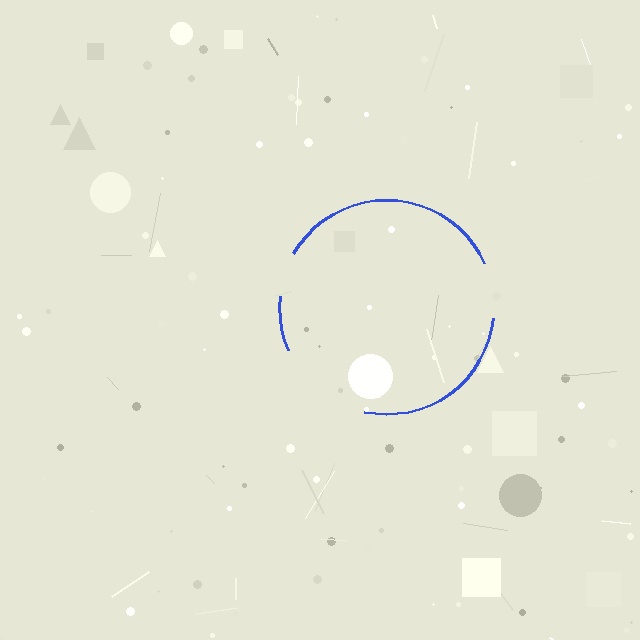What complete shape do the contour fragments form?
The contour fragments form a circle.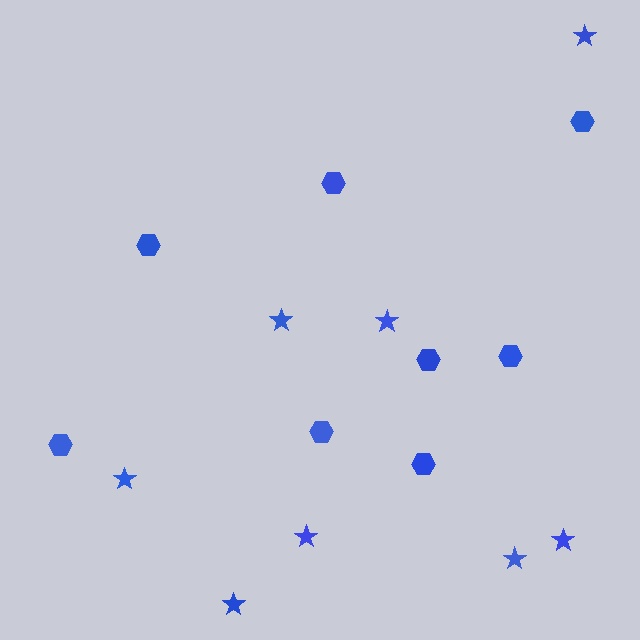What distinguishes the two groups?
There are 2 groups: one group of stars (8) and one group of hexagons (8).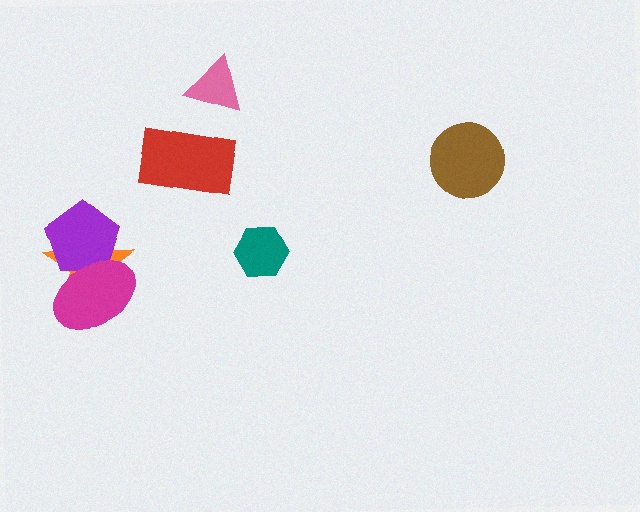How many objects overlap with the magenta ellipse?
2 objects overlap with the magenta ellipse.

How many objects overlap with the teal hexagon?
0 objects overlap with the teal hexagon.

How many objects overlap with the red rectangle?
0 objects overlap with the red rectangle.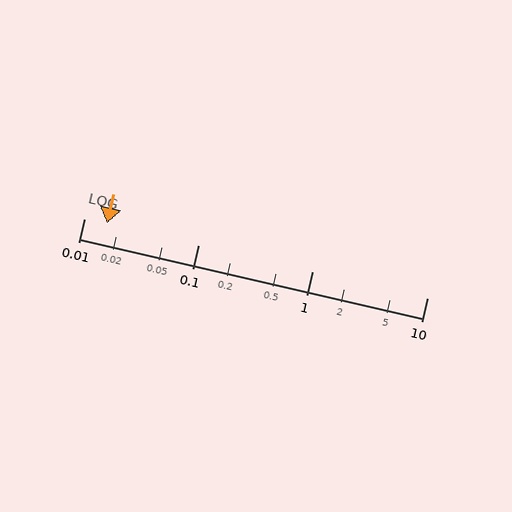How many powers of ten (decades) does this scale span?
The scale spans 3 decades, from 0.01 to 10.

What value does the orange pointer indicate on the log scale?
The pointer indicates approximately 0.016.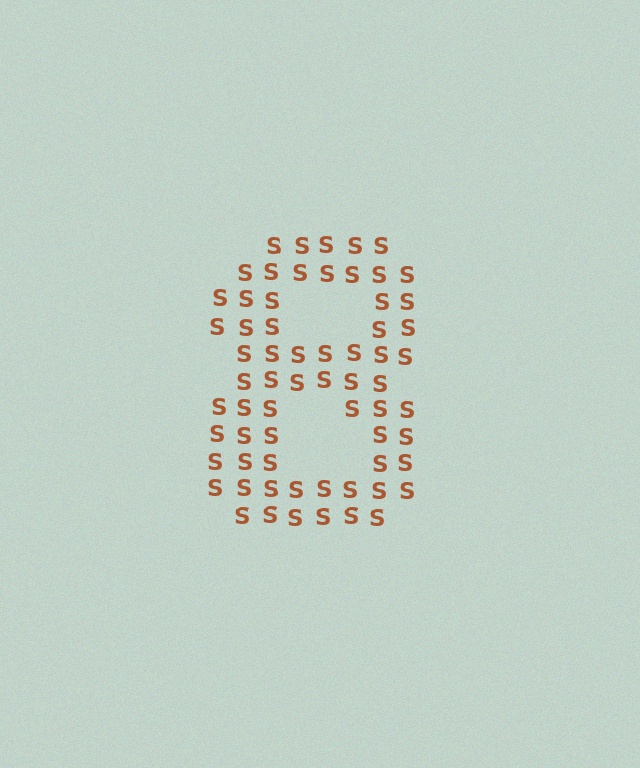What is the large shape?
The large shape is the digit 8.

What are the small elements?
The small elements are letter S's.